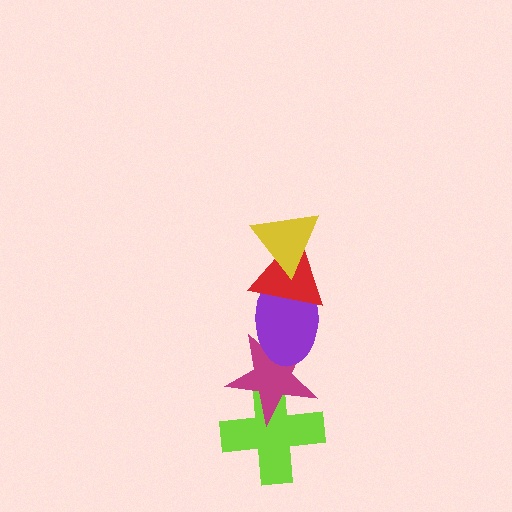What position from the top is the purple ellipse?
The purple ellipse is 3rd from the top.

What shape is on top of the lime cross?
The magenta star is on top of the lime cross.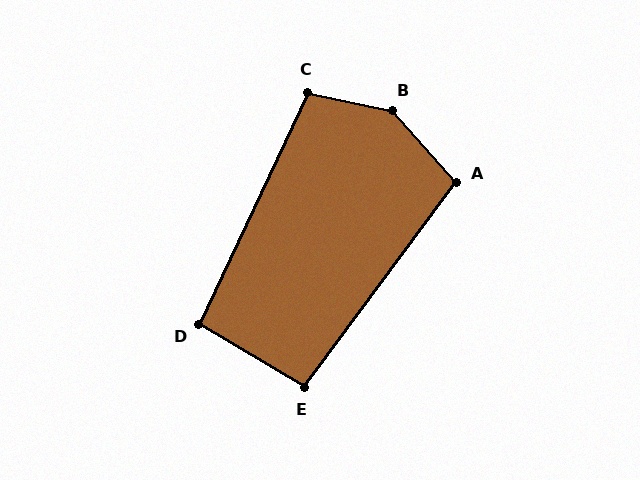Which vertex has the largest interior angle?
B, at approximately 144 degrees.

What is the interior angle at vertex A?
Approximately 102 degrees (obtuse).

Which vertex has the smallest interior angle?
D, at approximately 95 degrees.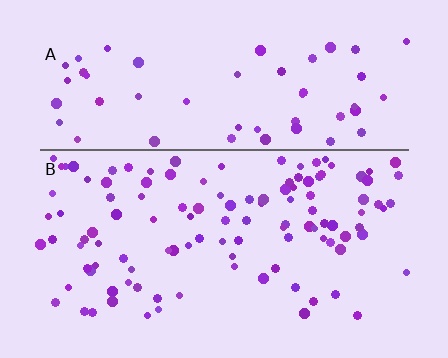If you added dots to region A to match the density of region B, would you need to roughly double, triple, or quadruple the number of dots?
Approximately double.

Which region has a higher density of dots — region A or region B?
B (the bottom).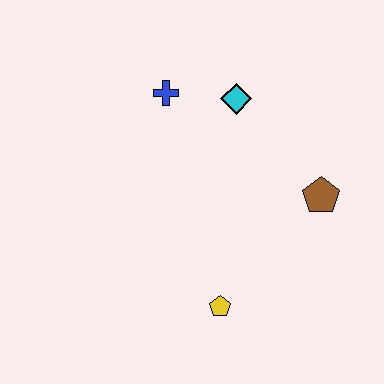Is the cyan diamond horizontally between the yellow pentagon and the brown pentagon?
Yes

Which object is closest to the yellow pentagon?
The brown pentagon is closest to the yellow pentagon.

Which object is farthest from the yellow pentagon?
The blue cross is farthest from the yellow pentagon.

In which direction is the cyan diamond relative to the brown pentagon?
The cyan diamond is above the brown pentagon.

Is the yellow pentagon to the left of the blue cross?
No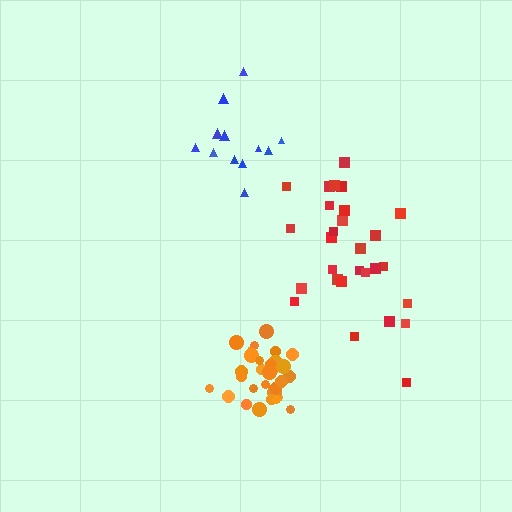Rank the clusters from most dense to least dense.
orange, blue, red.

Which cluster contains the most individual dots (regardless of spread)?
Orange (30).